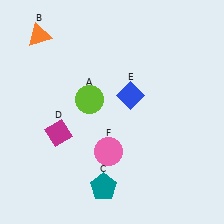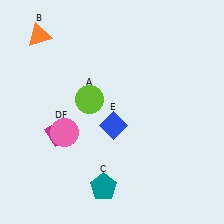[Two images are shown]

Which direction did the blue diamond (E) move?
The blue diamond (E) moved down.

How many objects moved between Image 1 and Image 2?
2 objects moved between the two images.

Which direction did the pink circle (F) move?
The pink circle (F) moved left.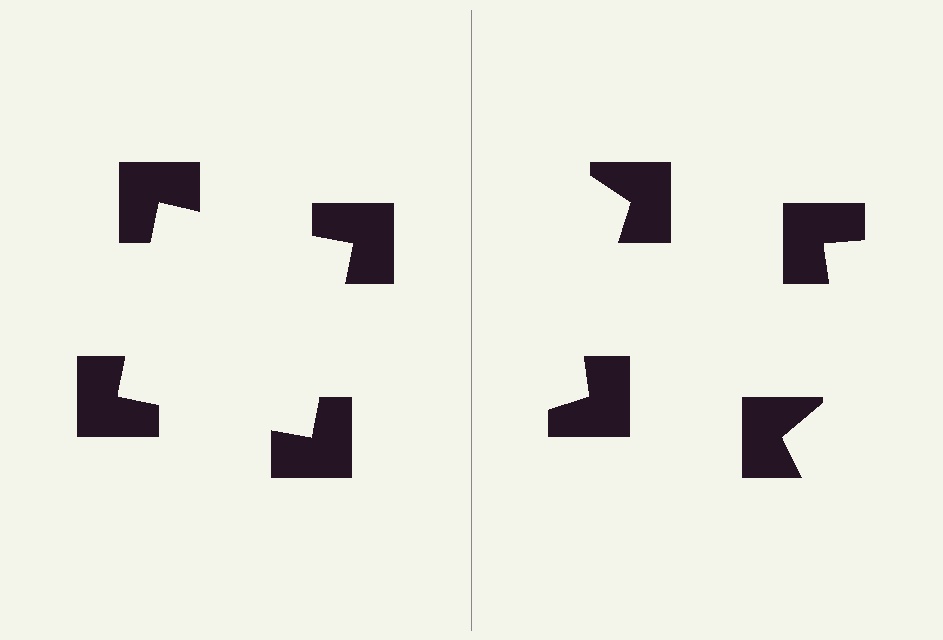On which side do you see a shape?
An illusory square appears on the left side. On the right side the wedge cuts are rotated, so no coherent shape forms.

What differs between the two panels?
The notched squares are positioned identically on both sides; only the wedge orientations differ. On the left they align to a square; on the right they are misaligned.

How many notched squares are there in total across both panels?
8 — 4 on each side.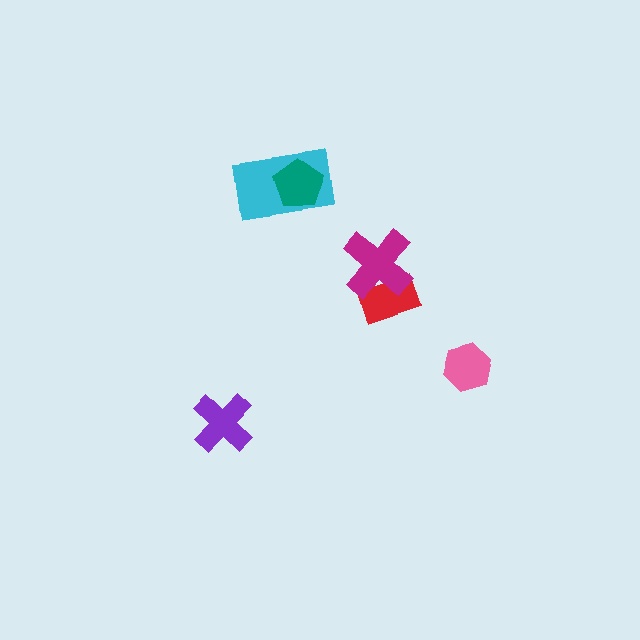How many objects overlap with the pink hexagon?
0 objects overlap with the pink hexagon.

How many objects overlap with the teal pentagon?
1 object overlaps with the teal pentagon.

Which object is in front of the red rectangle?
The magenta cross is in front of the red rectangle.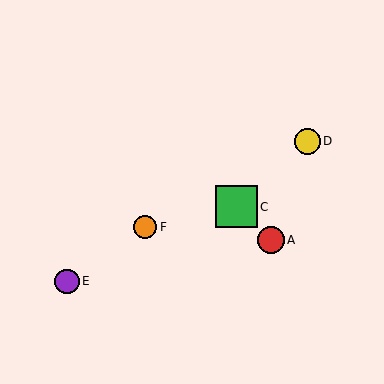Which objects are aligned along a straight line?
Objects A, B, C are aligned along a straight line.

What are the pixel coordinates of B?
Object B is at (236, 207).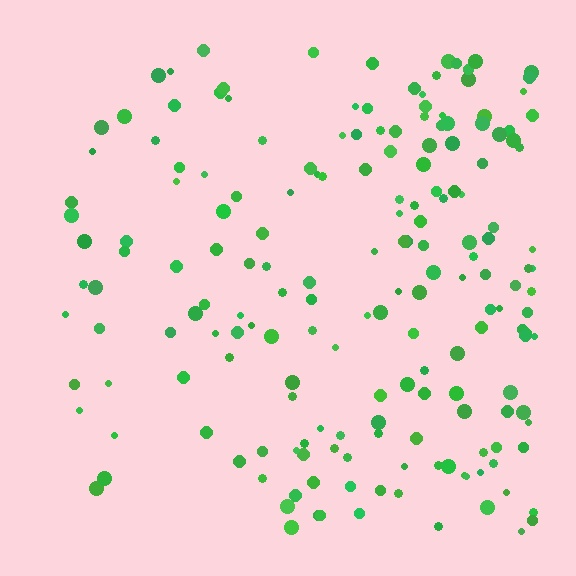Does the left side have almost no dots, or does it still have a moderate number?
Still a moderate number, just noticeably fewer than the right.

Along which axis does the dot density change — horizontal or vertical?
Horizontal.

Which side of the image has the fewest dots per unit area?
The left.